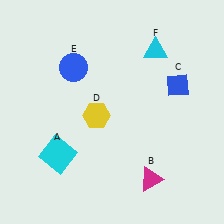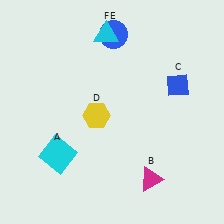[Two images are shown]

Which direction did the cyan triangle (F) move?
The cyan triangle (F) moved left.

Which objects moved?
The objects that moved are: the blue circle (E), the cyan triangle (F).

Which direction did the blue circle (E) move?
The blue circle (E) moved right.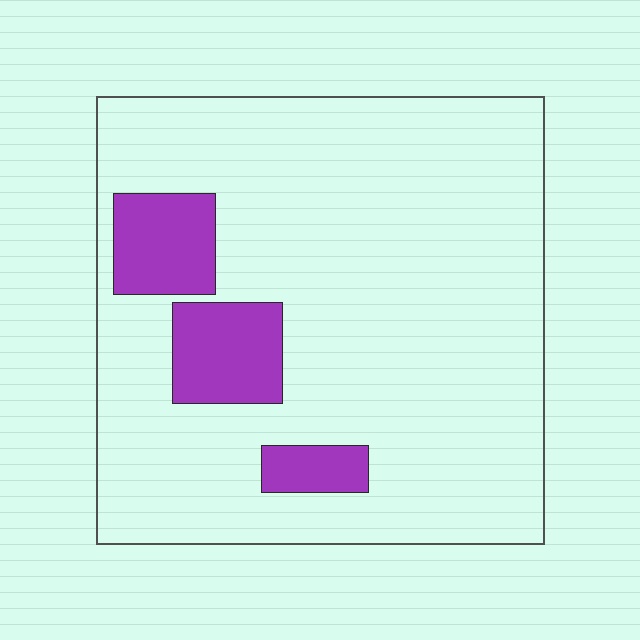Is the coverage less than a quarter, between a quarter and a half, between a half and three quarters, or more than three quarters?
Less than a quarter.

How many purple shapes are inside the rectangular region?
3.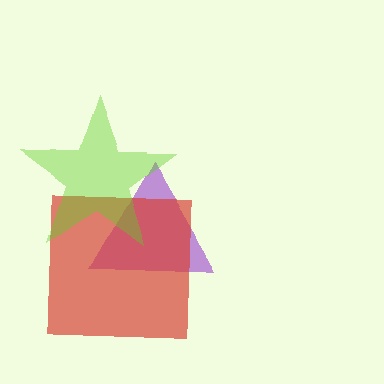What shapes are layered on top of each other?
The layered shapes are: a purple triangle, a red square, a lime star.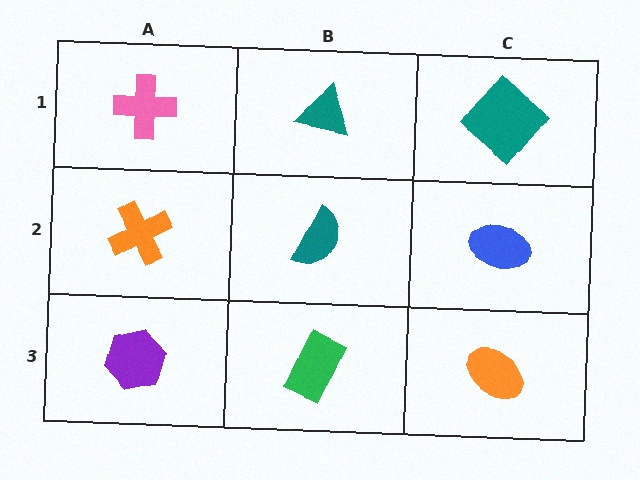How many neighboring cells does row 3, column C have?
2.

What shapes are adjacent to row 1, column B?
A teal semicircle (row 2, column B), a pink cross (row 1, column A), a teal diamond (row 1, column C).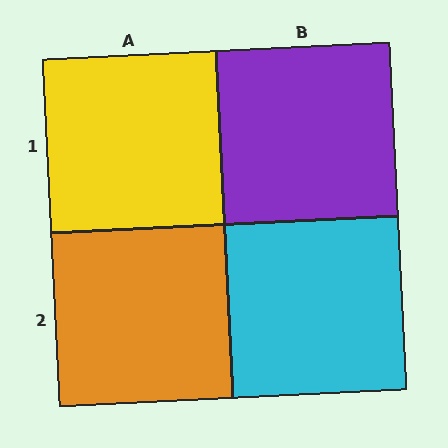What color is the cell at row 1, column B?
Purple.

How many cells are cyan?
1 cell is cyan.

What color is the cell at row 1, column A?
Yellow.